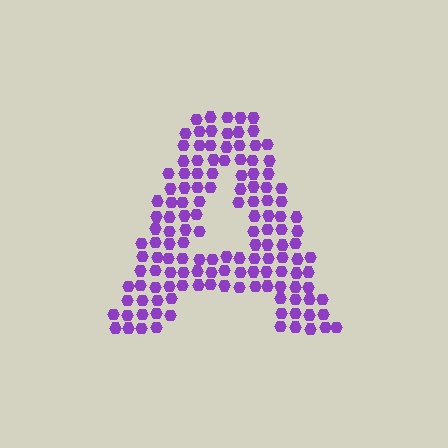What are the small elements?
The small elements are hexagons.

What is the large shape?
The large shape is the letter A.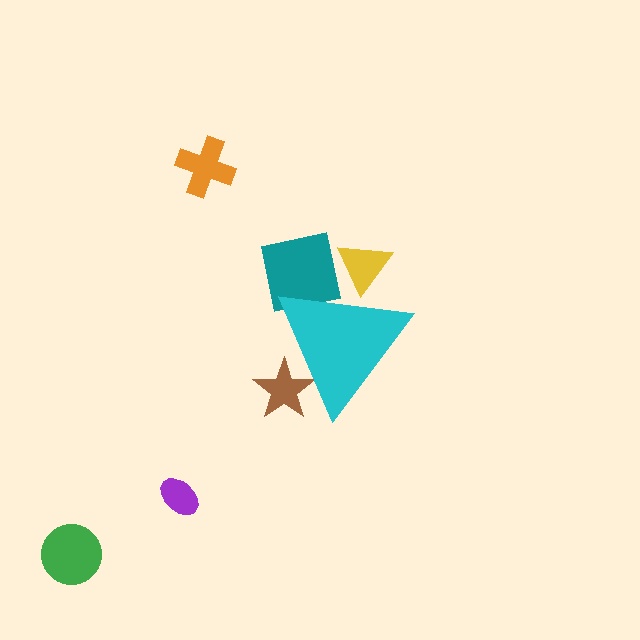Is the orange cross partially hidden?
No, the orange cross is fully visible.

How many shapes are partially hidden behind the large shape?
3 shapes are partially hidden.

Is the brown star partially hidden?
Yes, the brown star is partially hidden behind the cyan triangle.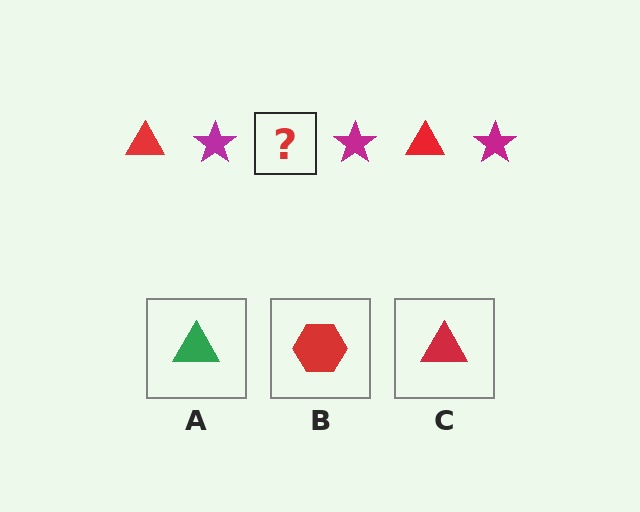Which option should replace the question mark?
Option C.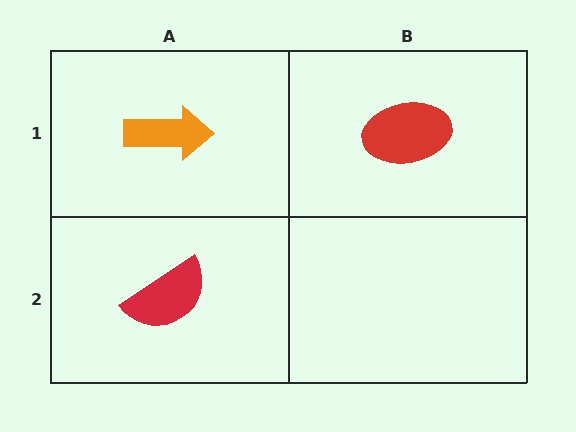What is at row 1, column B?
A red ellipse.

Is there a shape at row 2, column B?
No, that cell is empty.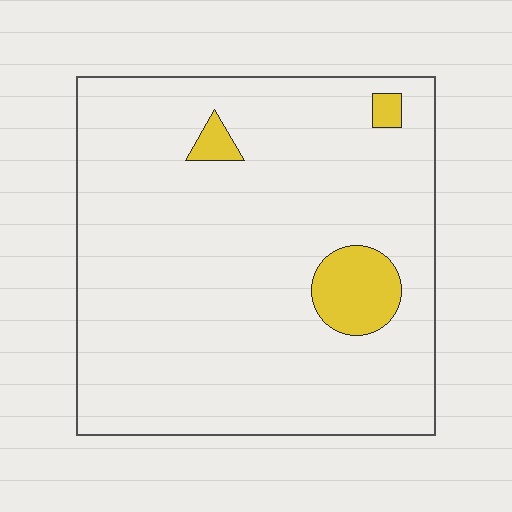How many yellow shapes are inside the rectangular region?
3.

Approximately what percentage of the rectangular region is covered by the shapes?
Approximately 5%.